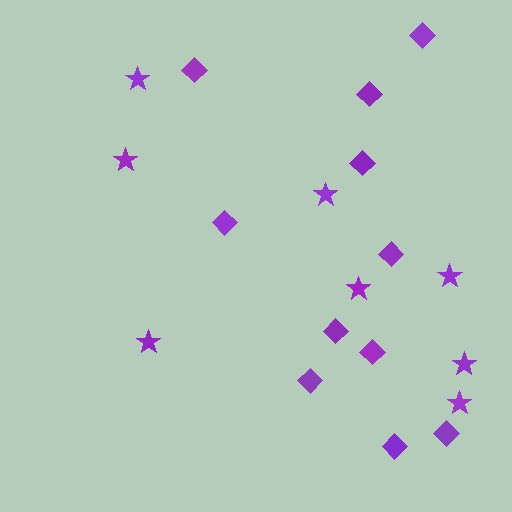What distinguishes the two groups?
There are 2 groups: one group of stars (8) and one group of diamonds (11).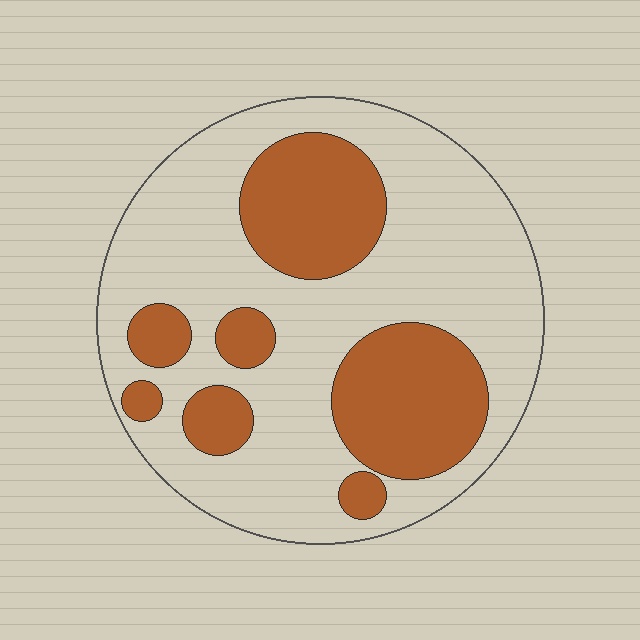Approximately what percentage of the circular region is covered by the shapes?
Approximately 30%.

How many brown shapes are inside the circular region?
7.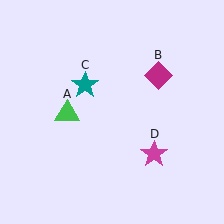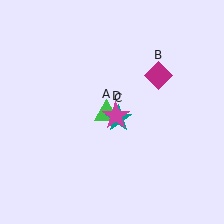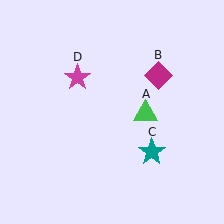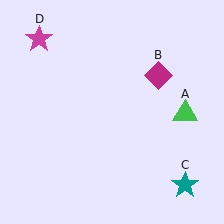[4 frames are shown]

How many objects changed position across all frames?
3 objects changed position: green triangle (object A), teal star (object C), magenta star (object D).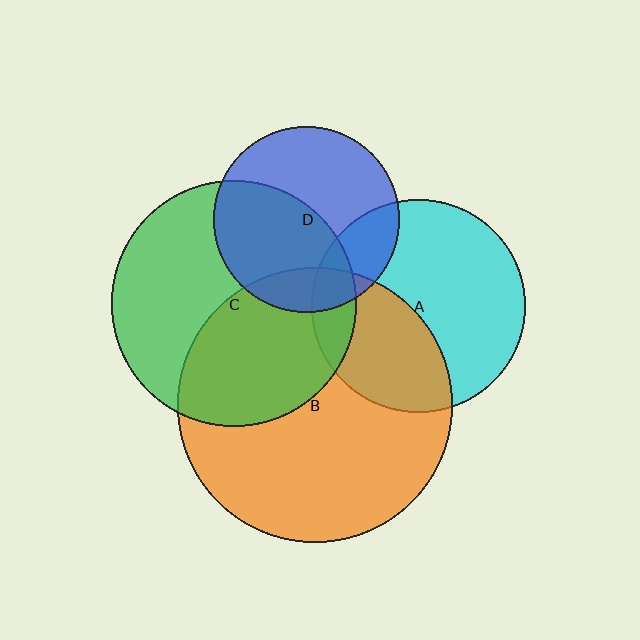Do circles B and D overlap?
Yes.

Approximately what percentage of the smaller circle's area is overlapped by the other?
Approximately 15%.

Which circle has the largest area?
Circle B (orange).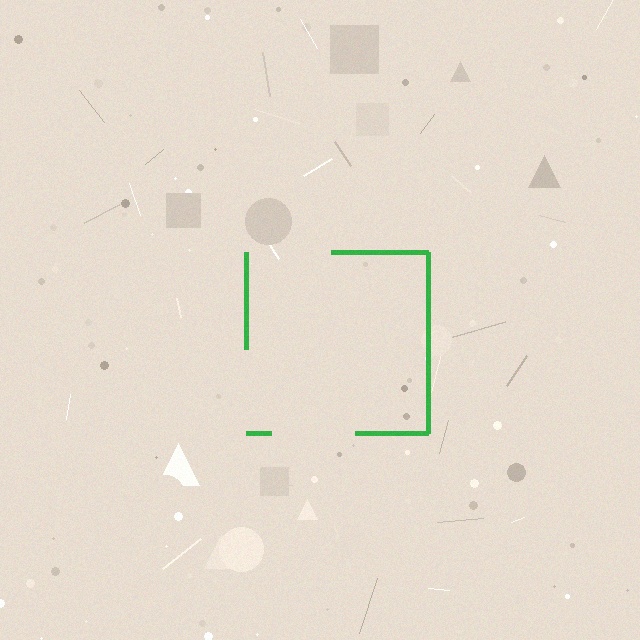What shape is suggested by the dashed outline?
The dashed outline suggests a square.